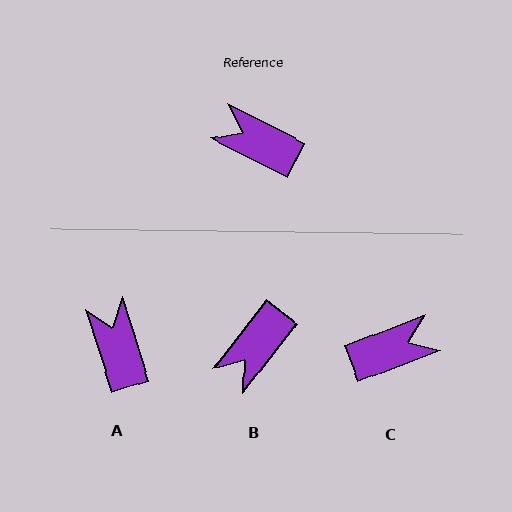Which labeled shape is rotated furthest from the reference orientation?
C, about 132 degrees away.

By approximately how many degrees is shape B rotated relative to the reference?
Approximately 79 degrees counter-clockwise.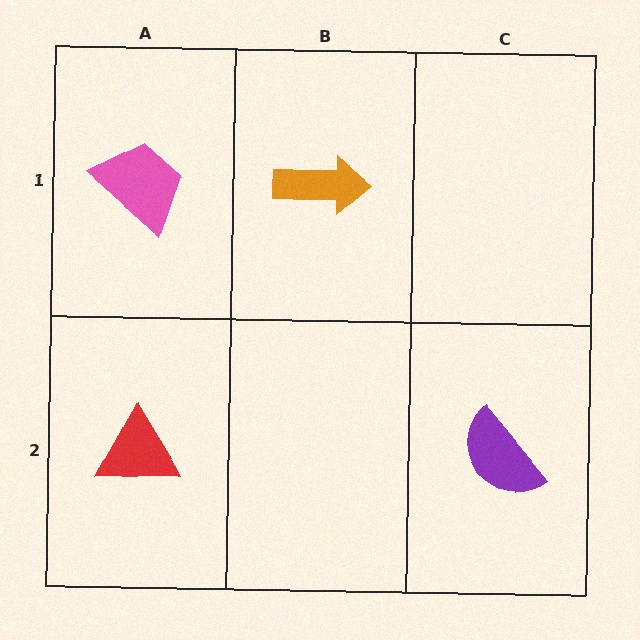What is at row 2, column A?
A red triangle.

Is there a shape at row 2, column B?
No, that cell is empty.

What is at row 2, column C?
A purple semicircle.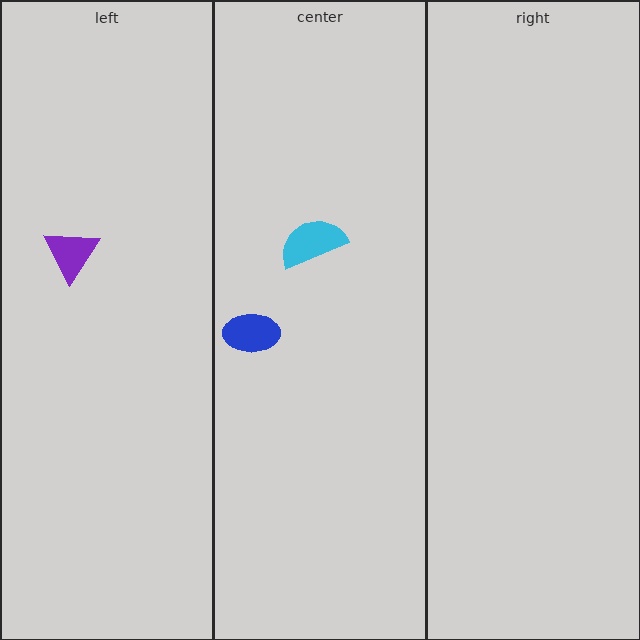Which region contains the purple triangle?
The left region.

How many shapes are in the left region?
1.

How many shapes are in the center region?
2.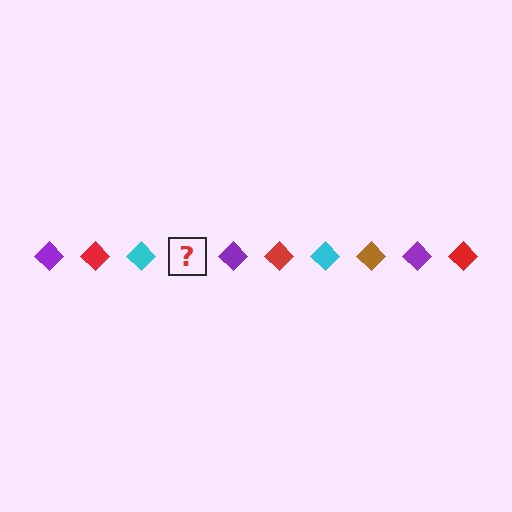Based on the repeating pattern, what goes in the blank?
The blank should be a brown diamond.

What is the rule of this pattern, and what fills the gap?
The rule is that the pattern cycles through purple, red, cyan, brown diamonds. The gap should be filled with a brown diamond.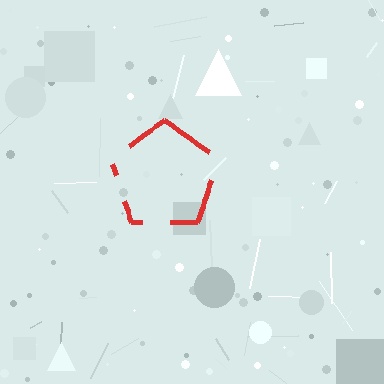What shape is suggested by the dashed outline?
The dashed outline suggests a pentagon.